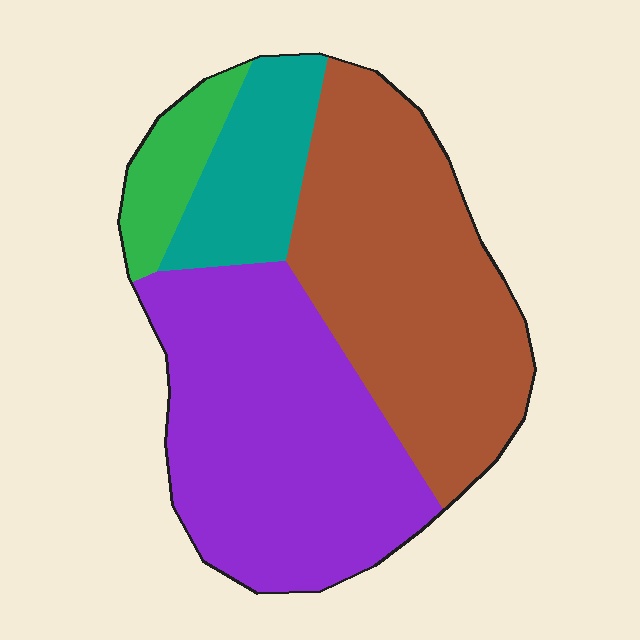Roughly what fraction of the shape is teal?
Teal covers about 15% of the shape.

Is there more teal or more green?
Teal.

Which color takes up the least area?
Green, at roughly 10%.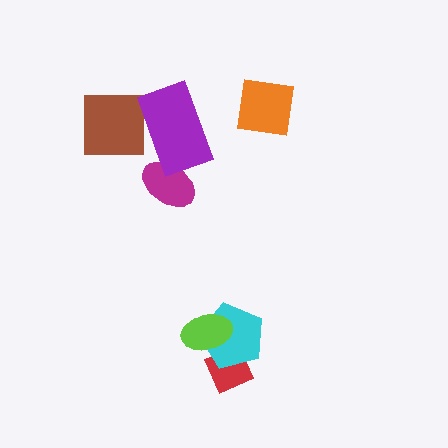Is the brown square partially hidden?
Yes, it is partially covered by another shape.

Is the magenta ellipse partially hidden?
Yes, it is partially covered by another shape.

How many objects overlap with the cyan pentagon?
2 objects overlap with the cyan pentagon.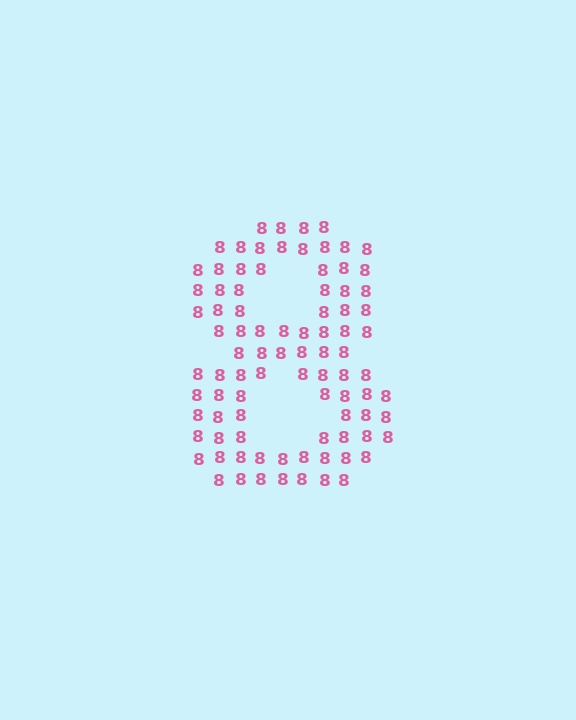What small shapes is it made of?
It is made of small digit 8's.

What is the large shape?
The large shape is the digit 8.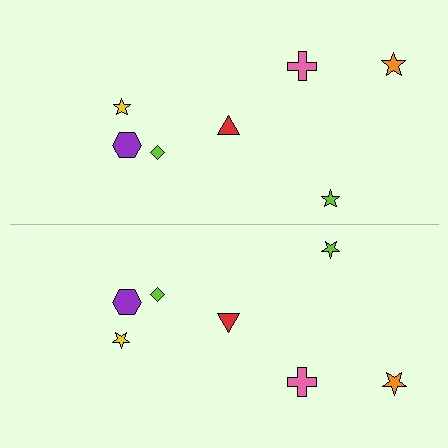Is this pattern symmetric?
Yes, this pattern has bilateral (reflection) symmetry.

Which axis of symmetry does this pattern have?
The pattern has a horizontal axis of symmetry running through the center of the image.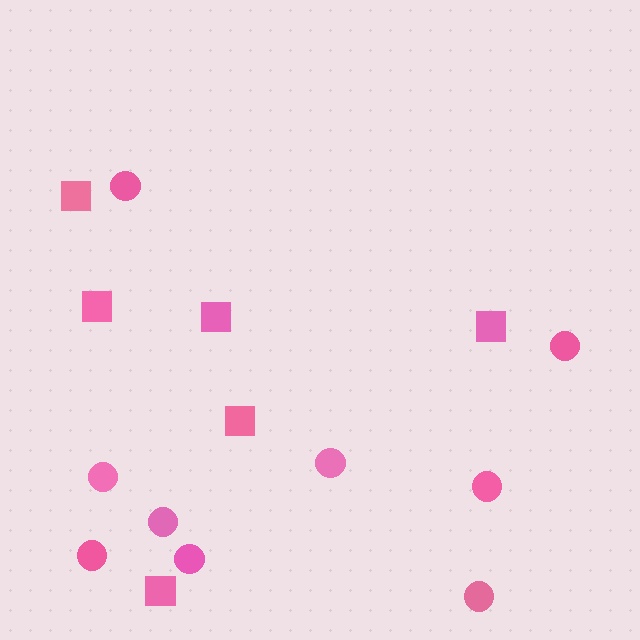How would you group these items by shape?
There are 2 groups: one group of circles (9) and one group of squares (6).